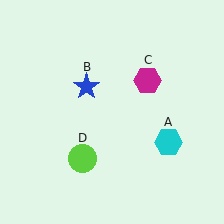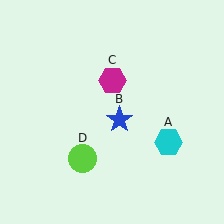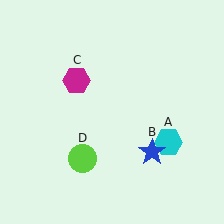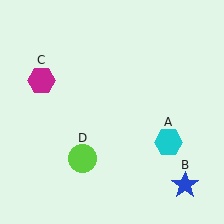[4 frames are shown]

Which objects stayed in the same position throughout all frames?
Cyan hexagon (object A) and lime circle (object D) remained stationary.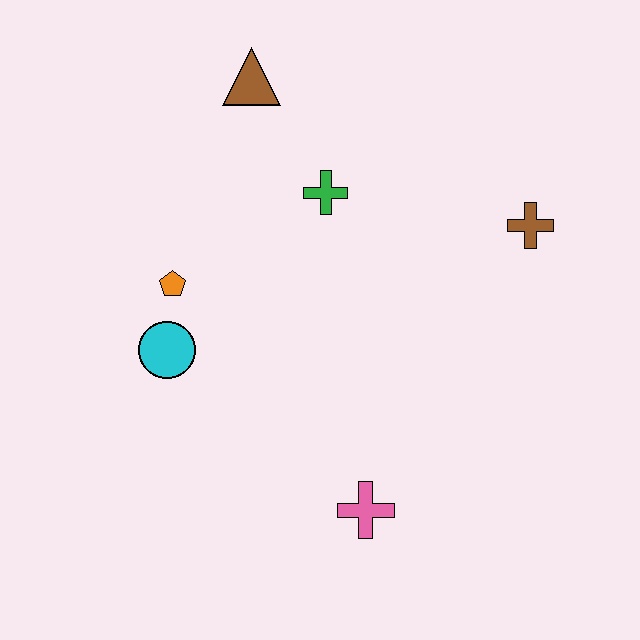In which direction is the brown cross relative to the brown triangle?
The brown cross is to the right of the brown triangle.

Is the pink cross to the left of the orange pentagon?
No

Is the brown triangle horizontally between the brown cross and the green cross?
No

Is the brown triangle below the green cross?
No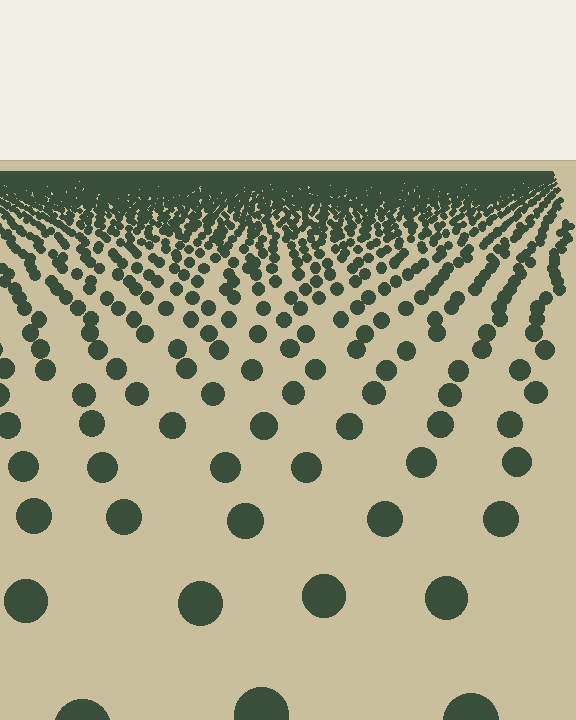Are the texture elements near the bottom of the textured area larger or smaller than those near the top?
Larger. Near the bottom, elements are closer to the viewer and appear at a bigger on-screen size.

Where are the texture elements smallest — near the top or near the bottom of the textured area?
Near the top.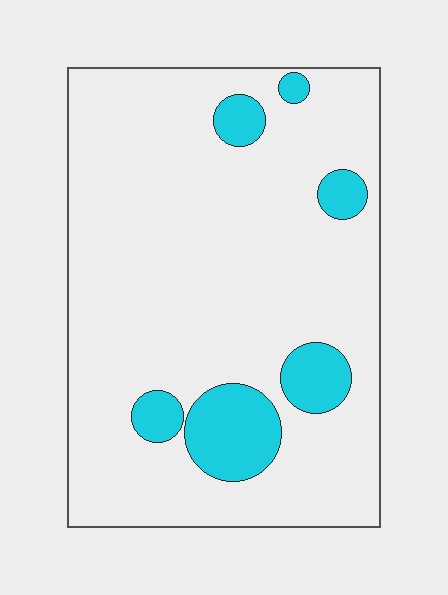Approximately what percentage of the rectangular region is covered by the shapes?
Approximately 15%.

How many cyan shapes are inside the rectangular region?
6.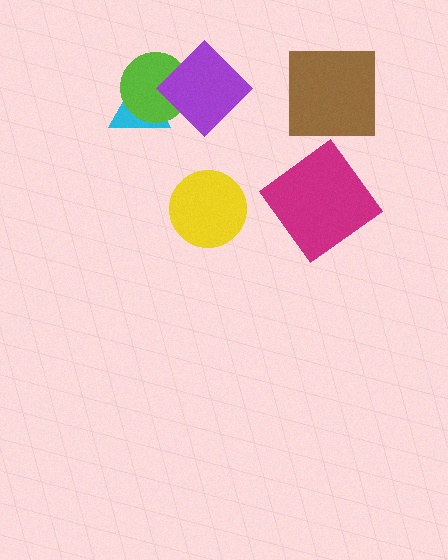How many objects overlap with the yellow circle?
0 objects overlap with the yellow circle.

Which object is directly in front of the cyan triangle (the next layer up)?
The lime circle is directly in front of the cyan triangle.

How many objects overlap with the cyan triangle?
2 objects overlap with the cyan triangle.